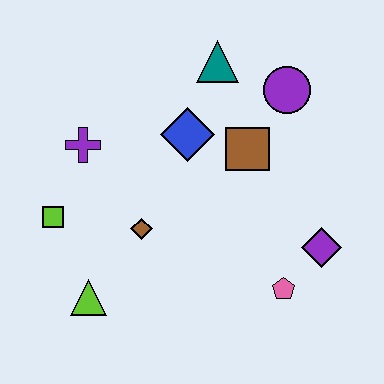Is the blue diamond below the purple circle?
Yes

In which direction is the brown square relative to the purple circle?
The brown square is below the purple circle.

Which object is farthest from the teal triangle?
The lime triangle is farthest from the teal triangle.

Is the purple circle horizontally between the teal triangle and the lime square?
No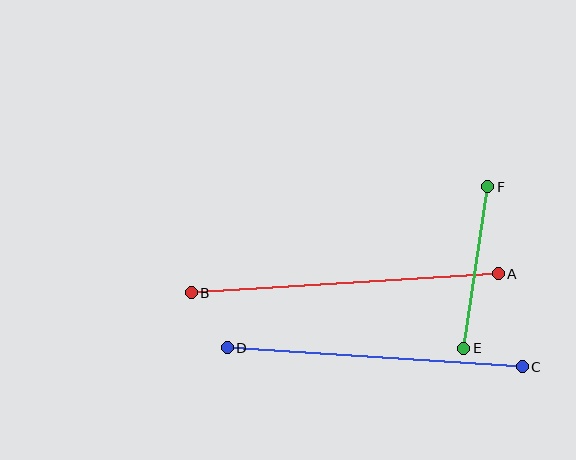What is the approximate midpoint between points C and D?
The midpoint is at approximately (375, 357) pixels.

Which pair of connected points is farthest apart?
Points A and B are farthest apart.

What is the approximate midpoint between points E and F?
The midpoint is at approximately (476, 267) pixels.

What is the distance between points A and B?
The distance is approximately 308 pixels.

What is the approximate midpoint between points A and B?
The midpoint is at approximately (345, 283) pixels.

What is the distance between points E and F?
The distance is approximately 163 pixels.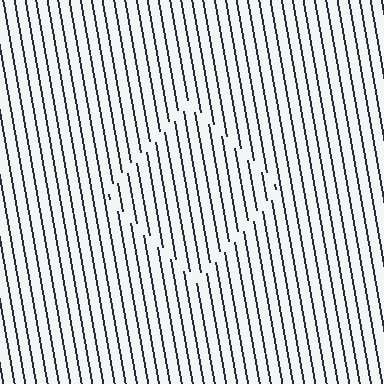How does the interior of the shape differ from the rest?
The interior of the shape contains the same grating, shifted by half a period — the contour is defined by the phase discontinuity where line-ends from the inner and outer gratings abut.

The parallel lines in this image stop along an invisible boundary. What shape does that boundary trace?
An illusory square. The interior of the shape contains the same grating, shifted by half a period — the contour is defined by the phase discontinuity where line-ends from the inner and outer gratings abut.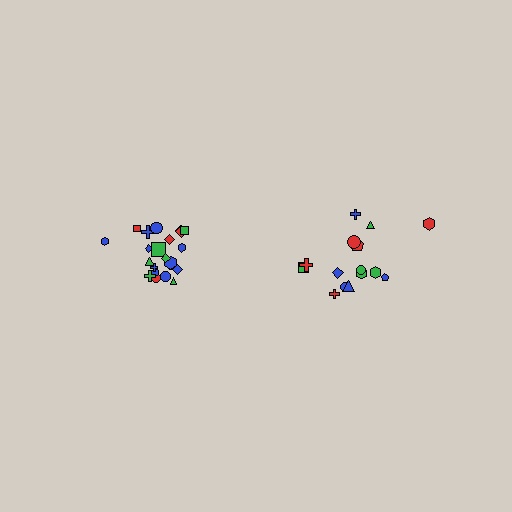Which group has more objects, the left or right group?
The left group.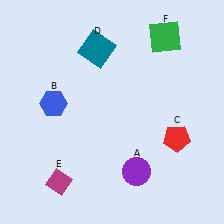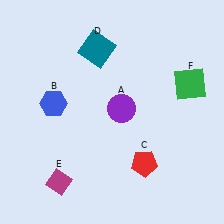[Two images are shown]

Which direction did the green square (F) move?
The green square (F) moved down.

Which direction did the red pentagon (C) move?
The red pentagon (C) moved left.